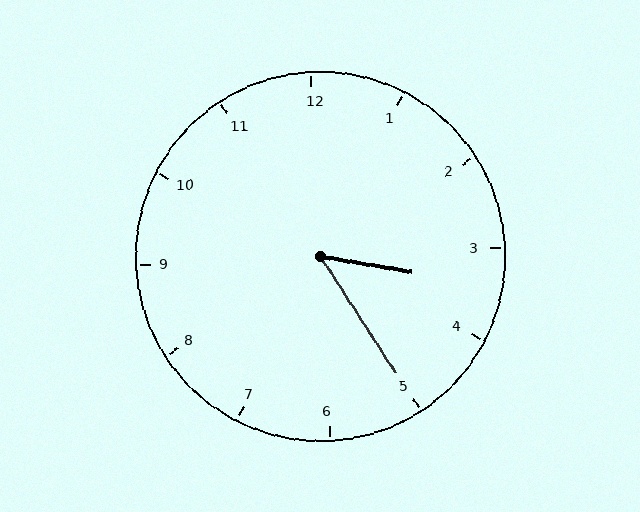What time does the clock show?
3:25.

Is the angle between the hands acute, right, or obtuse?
It is acute.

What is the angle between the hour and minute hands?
Approximately 48 degrees.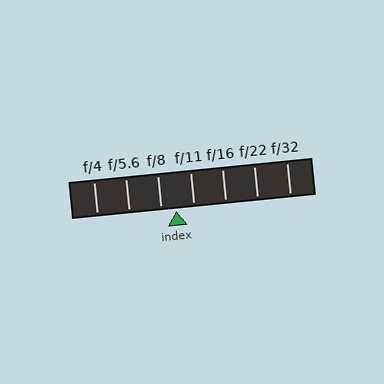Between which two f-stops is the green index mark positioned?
The index mark is between f/8 and f/11.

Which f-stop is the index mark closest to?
The index mark is closest to f/8.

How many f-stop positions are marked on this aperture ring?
There are 7 f-stop positions marked.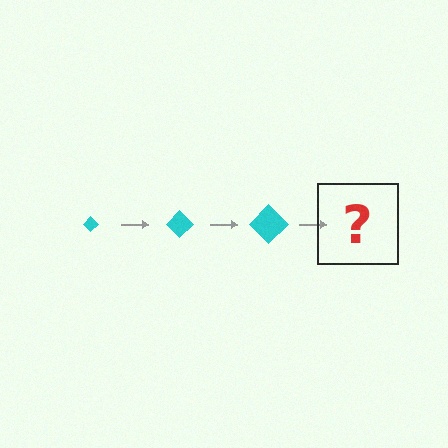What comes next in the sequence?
The next element should be a cyan diamond, larger than the previous one.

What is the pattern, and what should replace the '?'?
The pattern is that the diamond gets progressively larger each step. The '?' should be a cyan diamond, larger than the previous one.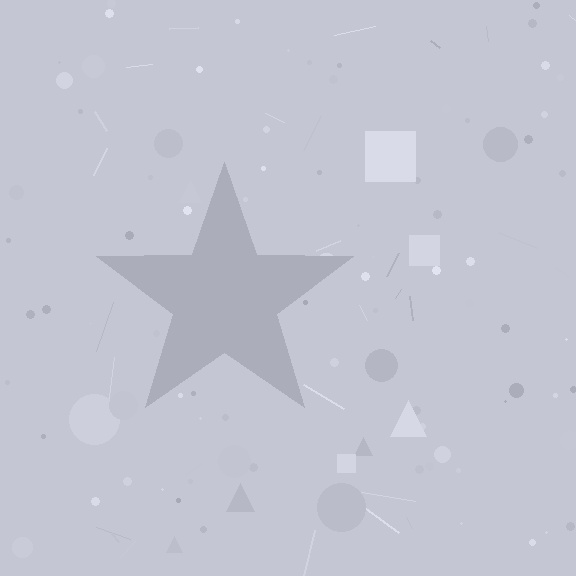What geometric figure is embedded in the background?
A star is embedded in the background.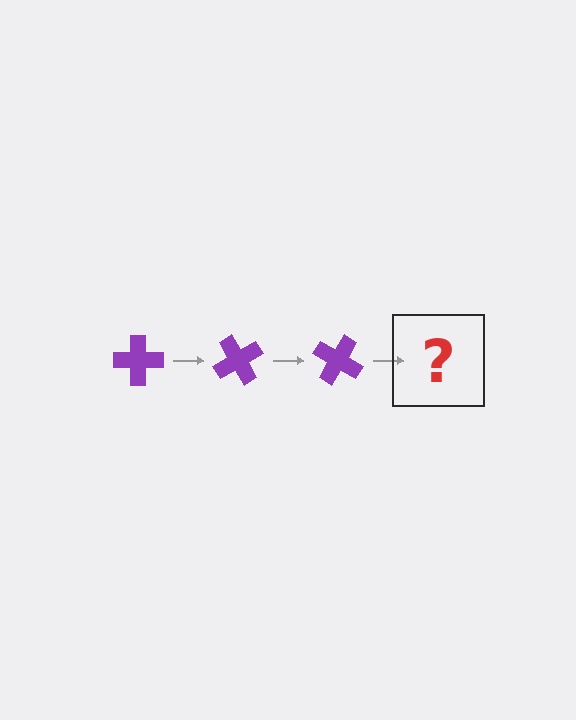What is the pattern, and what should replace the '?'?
The pattern is that the cross rotates 60 degrees each step. The '?' should be a purple cross rotated 180 degrees.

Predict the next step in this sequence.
The next step is a purple cross rotated 180 degrees.